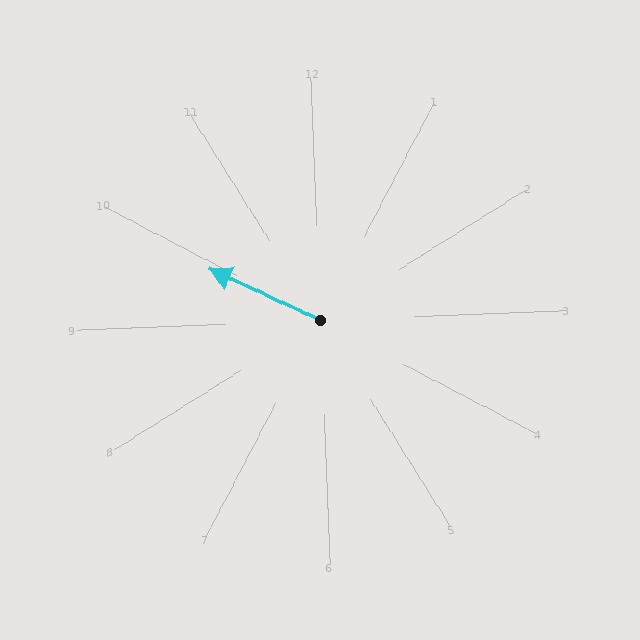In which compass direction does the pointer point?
Northwest.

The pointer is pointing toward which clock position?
Roughly 10 o'clock.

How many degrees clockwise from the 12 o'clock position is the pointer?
Approximately 297 degrees.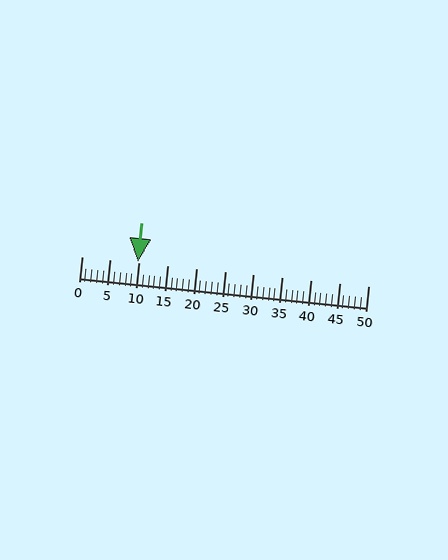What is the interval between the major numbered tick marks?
The major tick marks are spaced 5 units apart.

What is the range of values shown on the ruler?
The ruler shows values from 0 to 50.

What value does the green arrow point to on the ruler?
The green arrow points to approximately 10.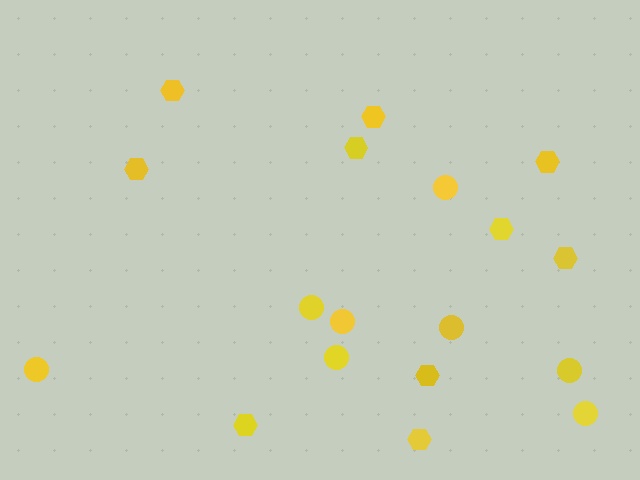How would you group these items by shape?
There are 2 groups: one group of hexagons (10) and one group of circles (8).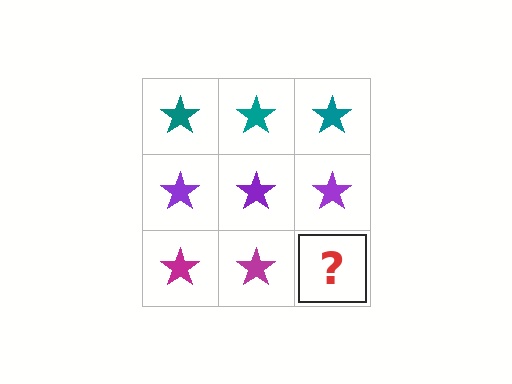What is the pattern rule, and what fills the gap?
The rule is that each row has a consistent color. The gap should be filled with a magenta star.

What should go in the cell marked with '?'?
The missing cell should contain a magenta star.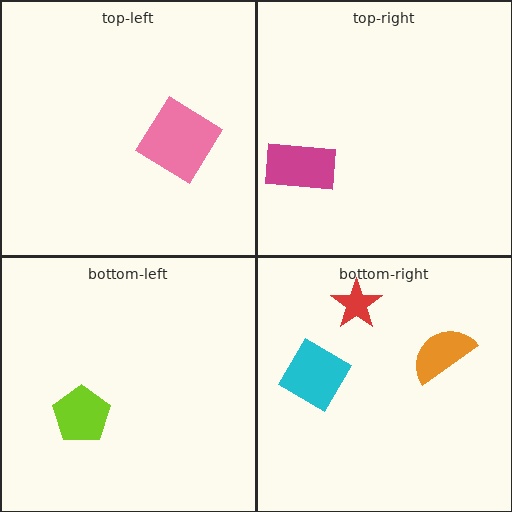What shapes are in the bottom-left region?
The lime pentagon.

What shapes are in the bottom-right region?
The orange semicircle, the cyan diamond, the red star.